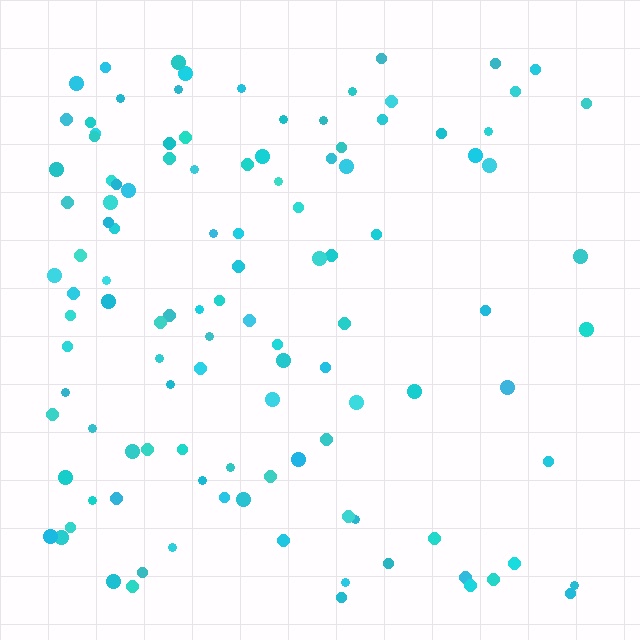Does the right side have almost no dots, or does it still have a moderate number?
Still a moderate number, just noticeably fewer than the left.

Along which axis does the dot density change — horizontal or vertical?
Horizontal.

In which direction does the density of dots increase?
From right to left, with the left side densest.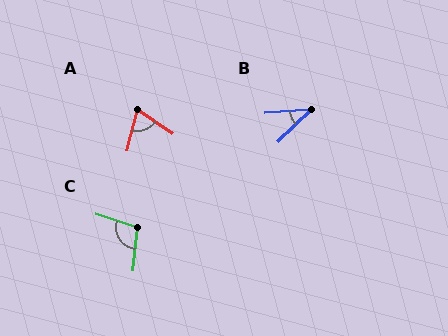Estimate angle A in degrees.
Approximately 71 degrees.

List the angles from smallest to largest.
B (40°), A (71°), C (102°).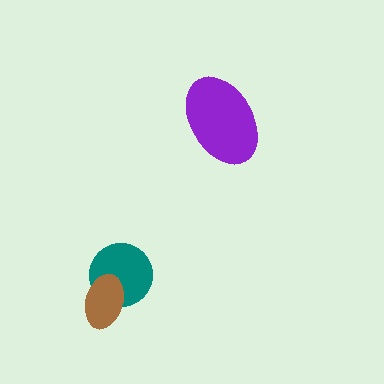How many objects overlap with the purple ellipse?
0 objects overlap with the purple ellipse.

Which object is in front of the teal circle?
The brown ellipse is in front of the teal circle.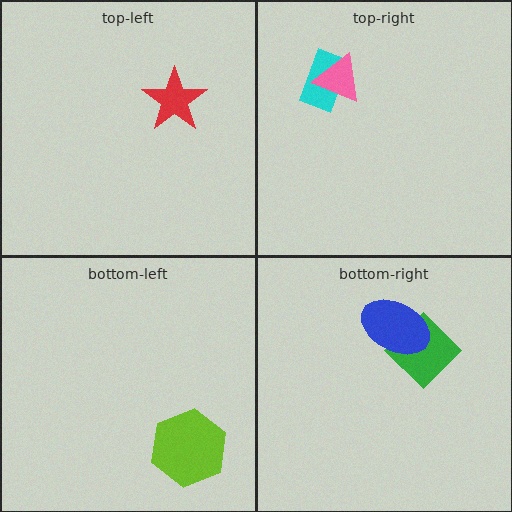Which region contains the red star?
The top-left region.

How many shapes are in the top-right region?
2.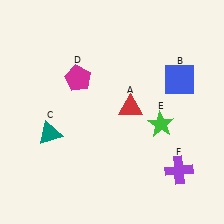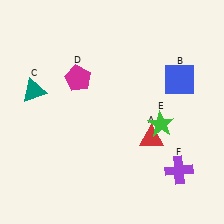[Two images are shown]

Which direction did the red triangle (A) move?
The red triangle (A) moved down.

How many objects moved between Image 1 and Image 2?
2 objects moved between the two images.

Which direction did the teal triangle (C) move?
The teal triangle (C) moved up.